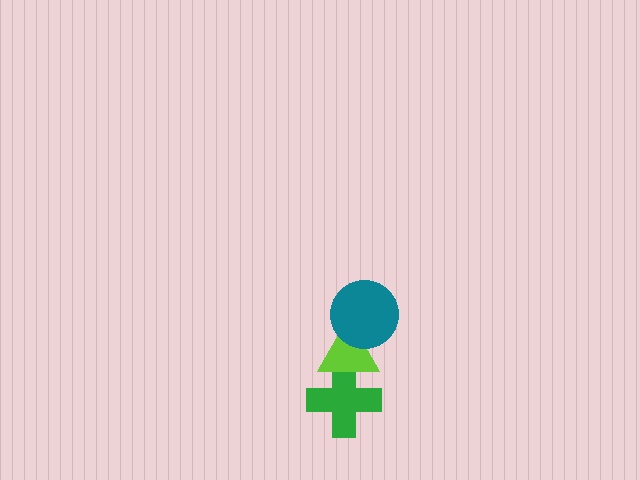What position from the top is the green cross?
The green cross is 3rd from the top.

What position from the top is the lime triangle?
The lime triangle is 2nd from the top.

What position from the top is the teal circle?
The teal circle is 1st from the top.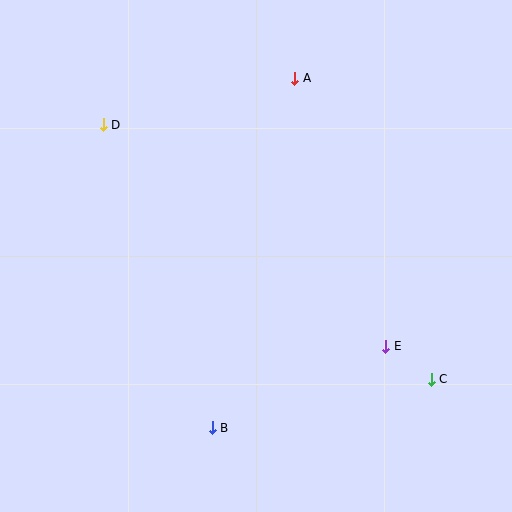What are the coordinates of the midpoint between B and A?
The midpoint between B and A is at (253, 253).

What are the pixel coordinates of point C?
Point C is at (431, 379).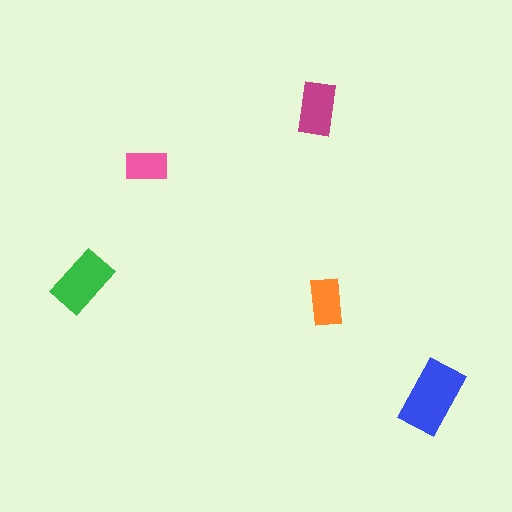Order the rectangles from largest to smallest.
the blue one, the green one, the magenta one, the orange one, the pink one.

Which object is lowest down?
The blue rectangle is bottommost.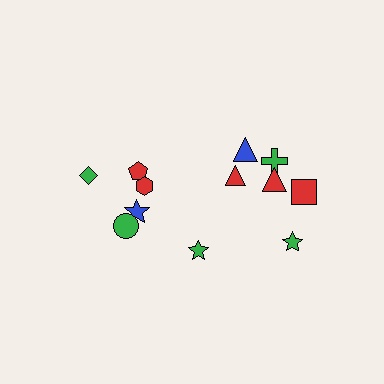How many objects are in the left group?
There are 5 objects.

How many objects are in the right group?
There are 7 objects.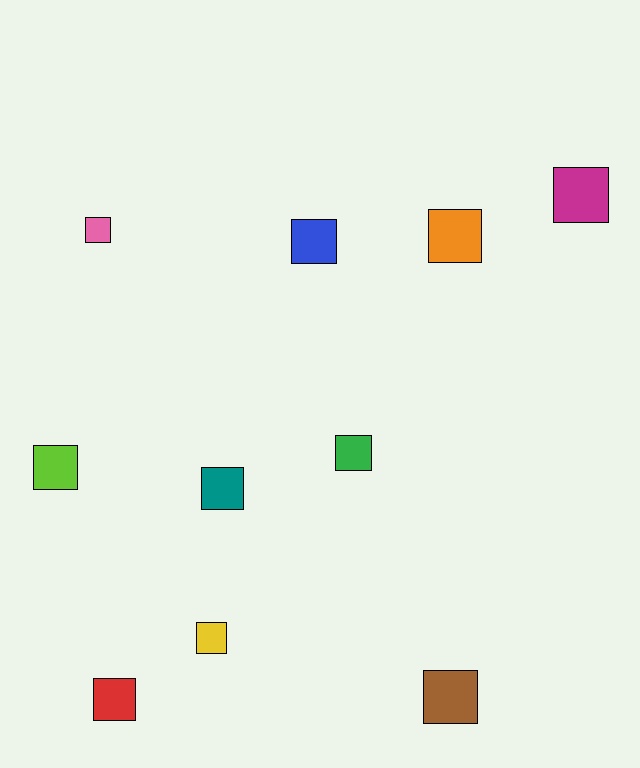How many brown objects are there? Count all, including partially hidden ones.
There is 1 brown object.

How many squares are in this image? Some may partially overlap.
There are 10 squares.